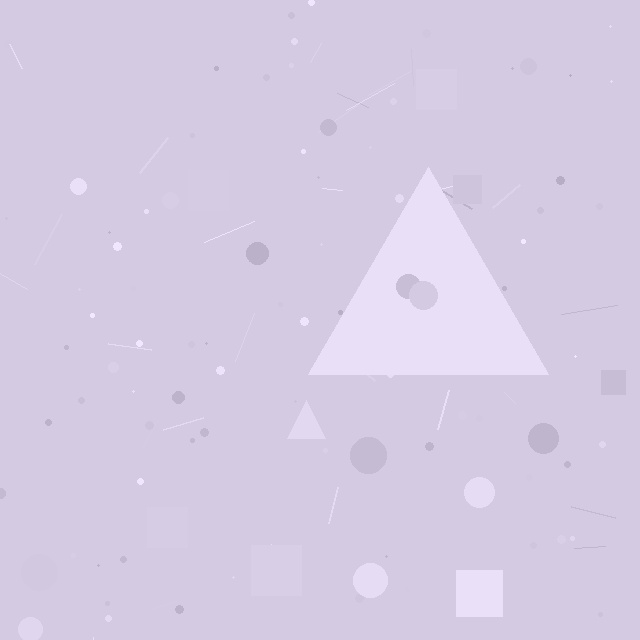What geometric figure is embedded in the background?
A triangle is embedded in the background.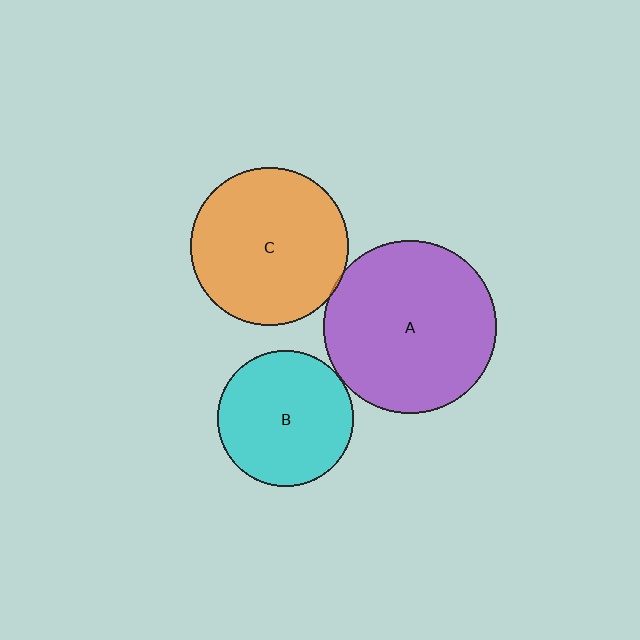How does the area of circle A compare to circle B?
Approximately 1.6 times.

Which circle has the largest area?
Circle A (purple).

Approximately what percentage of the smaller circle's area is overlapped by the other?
Approximately 5%.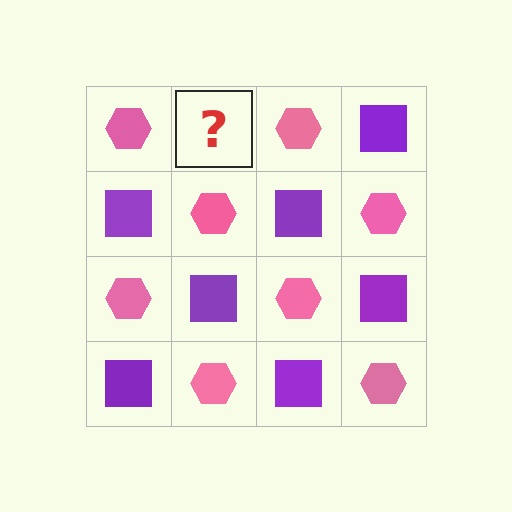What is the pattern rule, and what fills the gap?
The rule is that it alternates pink hexagon and purple square in a checkerboard pattern. The gap should be filled with a purple square.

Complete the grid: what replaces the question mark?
The question mark should be replaced with a purple square.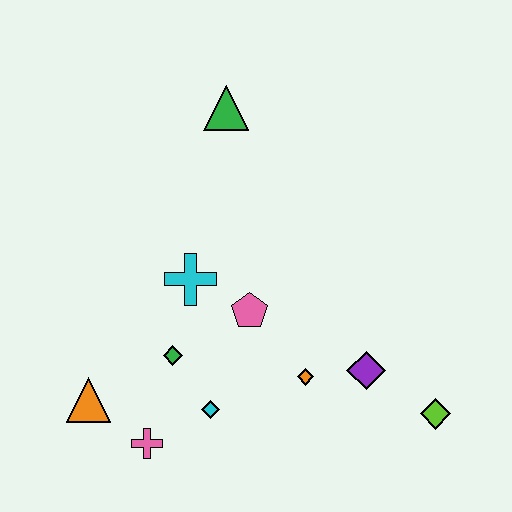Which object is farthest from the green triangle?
The lime diamond is farthest from the green triangle.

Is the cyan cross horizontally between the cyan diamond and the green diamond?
Yes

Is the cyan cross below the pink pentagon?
No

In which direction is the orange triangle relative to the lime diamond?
The orange triangle is to the left of the lime diamond.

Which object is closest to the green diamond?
The cyan diamond is closest to the green diamond.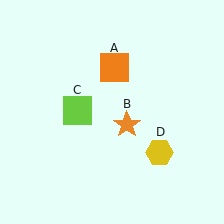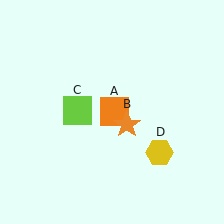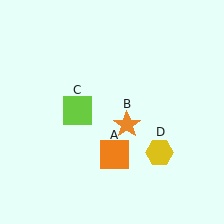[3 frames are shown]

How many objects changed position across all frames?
1 object changed position: orange square (object A).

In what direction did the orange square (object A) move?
The orange square (object A) moved down.